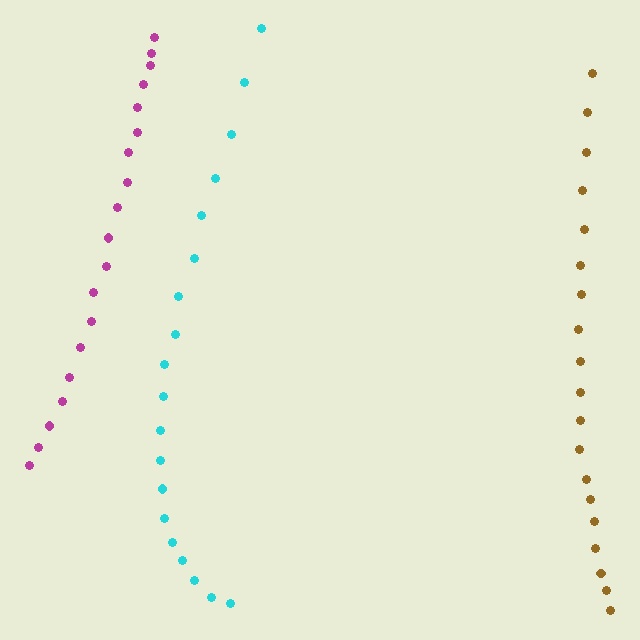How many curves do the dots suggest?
There are 3 distinct paths.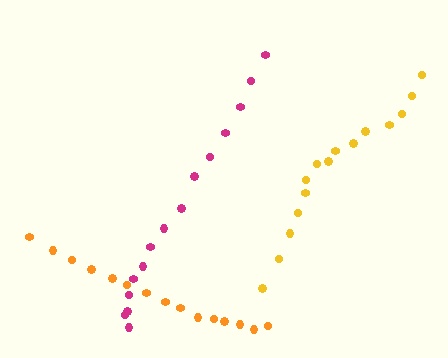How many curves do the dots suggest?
There are 3 distinct paths.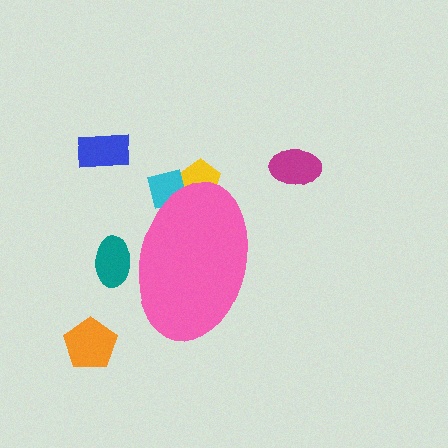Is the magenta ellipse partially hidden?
No, the magenta ellipse is fully visible.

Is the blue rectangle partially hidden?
No, the blue rectangle is fully visible.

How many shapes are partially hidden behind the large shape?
3 shapes are partially hidden.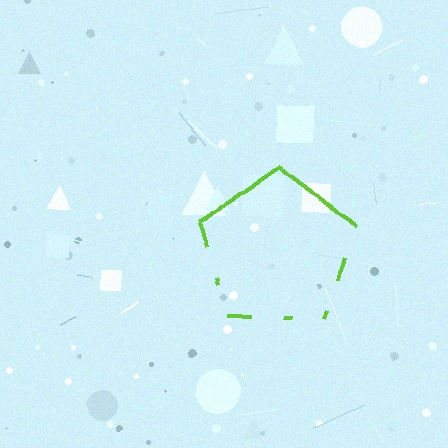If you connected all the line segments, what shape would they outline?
They would outline a pentagon.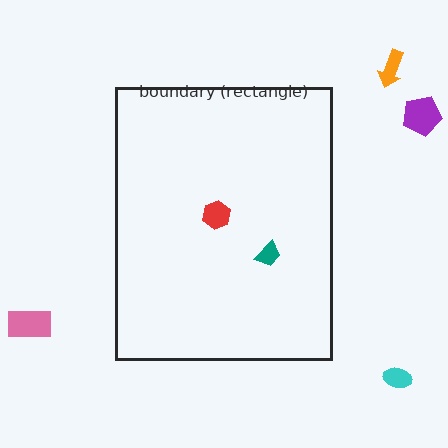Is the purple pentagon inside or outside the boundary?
Outside.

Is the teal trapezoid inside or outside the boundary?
Inside.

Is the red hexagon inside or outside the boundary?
Inside.